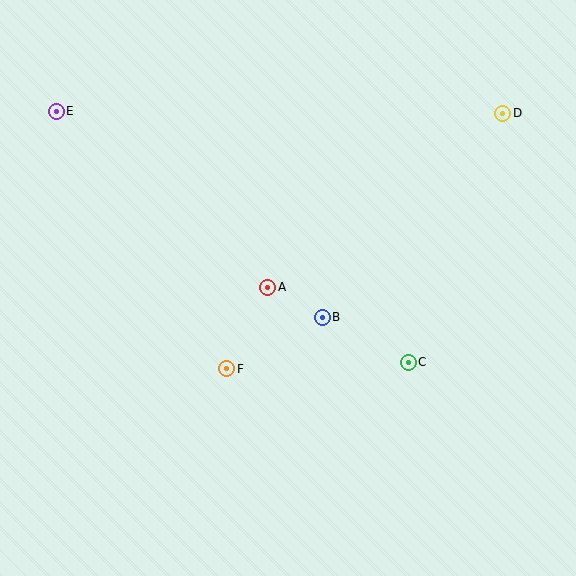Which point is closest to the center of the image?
Point A at (268, 288) is closest to the center.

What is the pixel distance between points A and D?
The distance between A and D is 293 pixels.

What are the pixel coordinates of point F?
Point F is at (227, 369).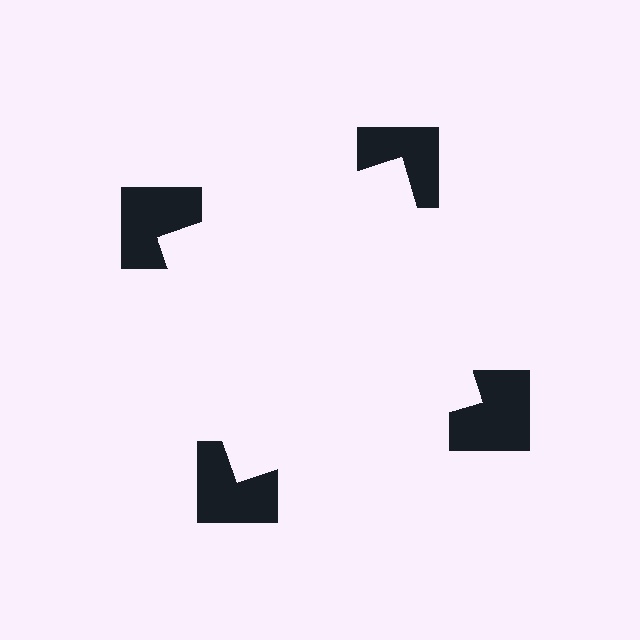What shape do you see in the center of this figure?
An illusory square — its edges are inferred from the aligned wedge cuts in the notched squares, not physically drawn.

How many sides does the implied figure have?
4 sides.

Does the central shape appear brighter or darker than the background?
It typically appears slightly brighter than the background, even though no actual brightness change is drawn.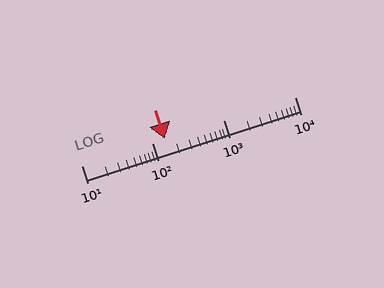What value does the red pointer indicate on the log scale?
The pointer indicates approximately 150.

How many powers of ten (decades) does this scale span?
The scale spans 3 decades, from 10 to 10000.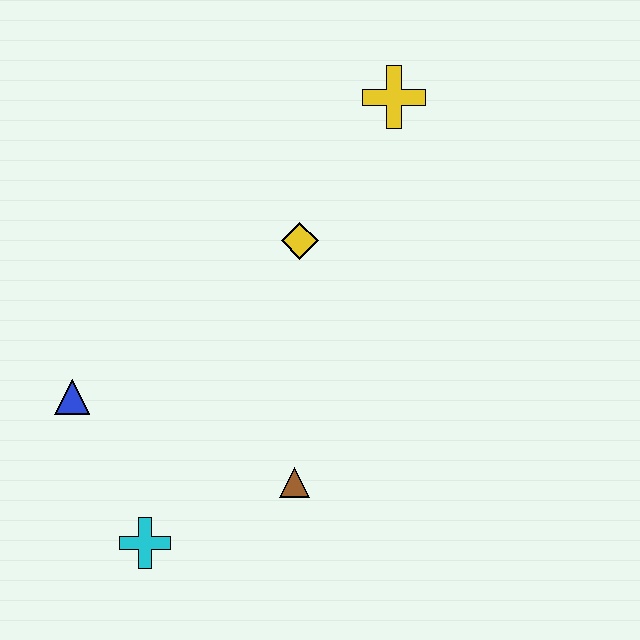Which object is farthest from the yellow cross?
The cyan cross is farthest from the yellow cross.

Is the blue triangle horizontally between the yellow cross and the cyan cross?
No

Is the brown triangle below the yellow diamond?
Yes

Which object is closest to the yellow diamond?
The yellow cross is closest to the yellow diamond.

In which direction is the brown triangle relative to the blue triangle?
The brown triangle is to the right of the blue triangle.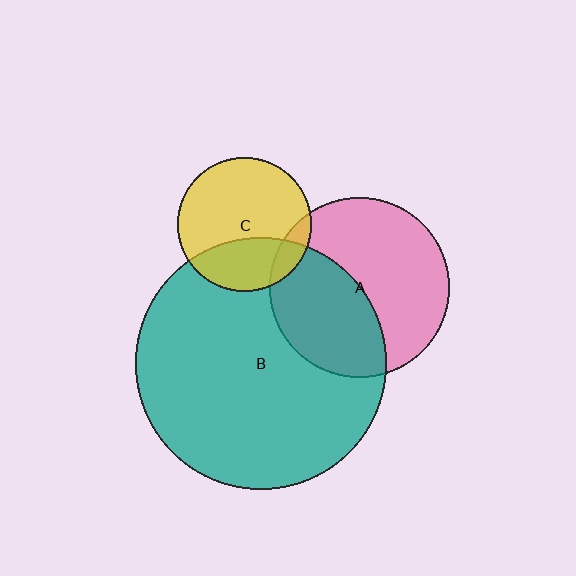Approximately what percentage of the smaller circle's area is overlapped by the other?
Approximately 10%.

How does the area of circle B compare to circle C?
Approximately 3.5 times.